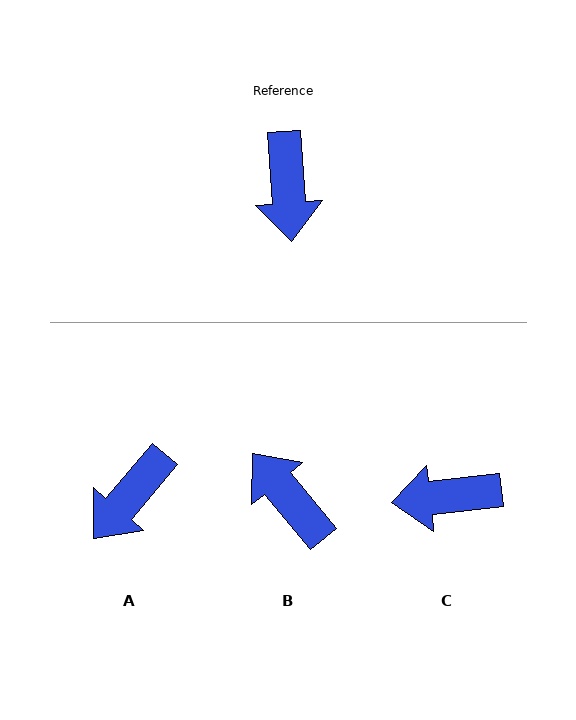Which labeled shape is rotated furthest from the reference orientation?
B, about 144 degrees away.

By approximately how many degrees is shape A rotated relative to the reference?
Approximately 44 degrees clockwise.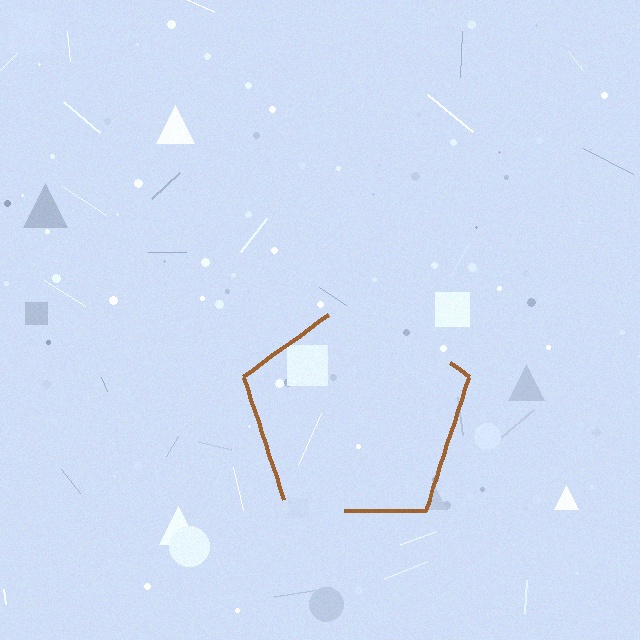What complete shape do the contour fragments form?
The contour fragments form a pentagon.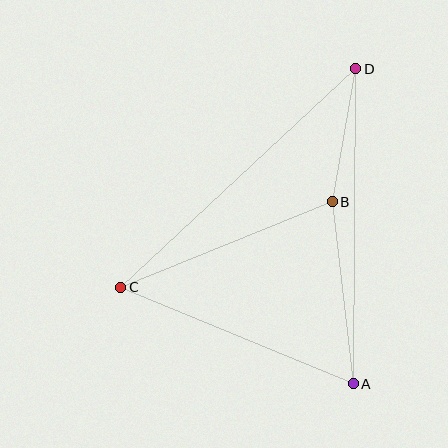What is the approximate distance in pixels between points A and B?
The distance between A and B is approximately 183 pixels.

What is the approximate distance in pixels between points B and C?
The distance between B and C is approximately 229 pixels.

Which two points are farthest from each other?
Points C and D are farthest from each other.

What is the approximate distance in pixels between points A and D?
The distance between A and D is approximately 315 pixels.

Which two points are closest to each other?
Points B and D are closest to each other.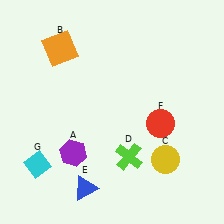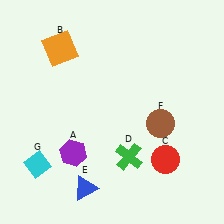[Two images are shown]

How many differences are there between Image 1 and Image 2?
There are 3 differences between the two images.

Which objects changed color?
C changed from yellow to red. D changed from lime to green. F changed from red to brown.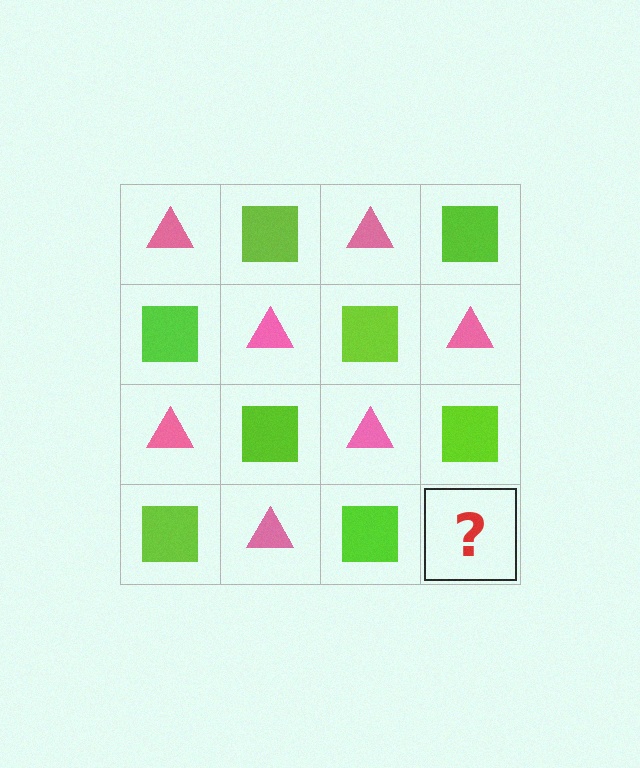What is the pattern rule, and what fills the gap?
The rule is that it alternates pink triangle and lime square in a checkerboard pattern. The gap should be filled with a pink triangle.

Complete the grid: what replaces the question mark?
The question mark should be replaced with a pink triangle.